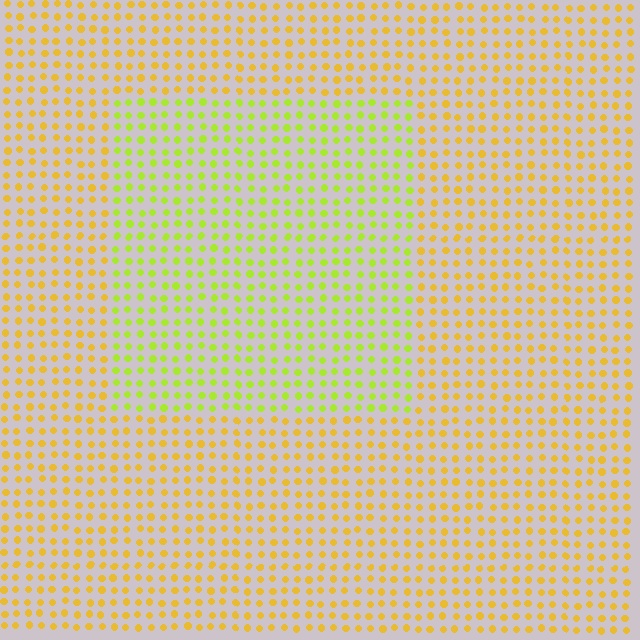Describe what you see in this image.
The image is filled with small yellow elements in a uniform arrangement. A rectangle-shaped region is visible where the elements are tinted to a slightly different hue, forming a subtle color boundary.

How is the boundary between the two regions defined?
The boundary is defined purely by a slight shift in hue (about 36 degrees). Spacing, size, and orientation are identical on both sides.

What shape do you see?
I see a rectangle.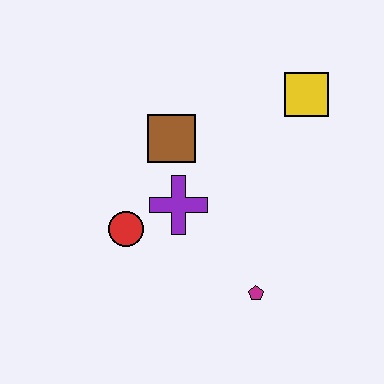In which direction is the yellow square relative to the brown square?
The yellow square is to the right of the brown square.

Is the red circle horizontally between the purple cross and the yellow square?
No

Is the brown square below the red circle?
No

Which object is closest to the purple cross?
The red circle is closest to the purple cross.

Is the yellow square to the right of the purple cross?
Yes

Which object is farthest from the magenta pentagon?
The yellow square is farthest from the magenta pentagon.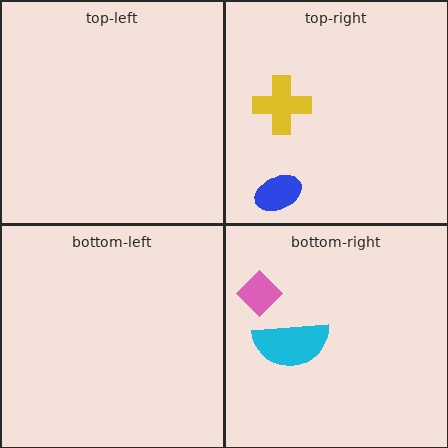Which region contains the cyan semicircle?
The bottom-right region.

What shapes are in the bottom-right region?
The pink diamond, the cyan semicircle.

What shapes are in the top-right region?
The yellow cross, the blue ellipse.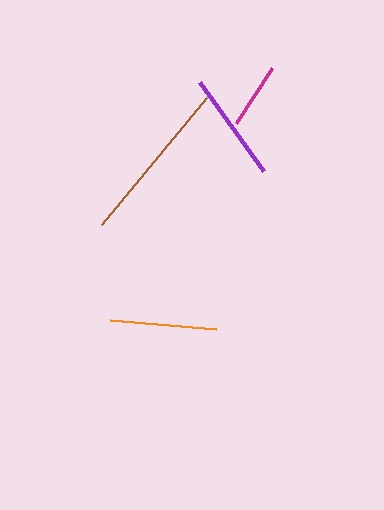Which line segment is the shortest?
The magenta line is the shortest at approximately 66 pixels.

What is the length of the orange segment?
The orange segment is approximately 106 pixels long.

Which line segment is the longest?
The brown line is the longest at approximately 165 pixels.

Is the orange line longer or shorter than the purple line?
The purple line is longer than the orange line.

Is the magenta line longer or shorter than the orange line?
The orange line is longer than the magenta line.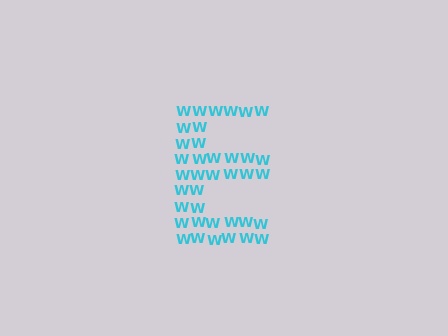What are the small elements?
The small elements are letter W's.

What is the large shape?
The large shape is the letter E.